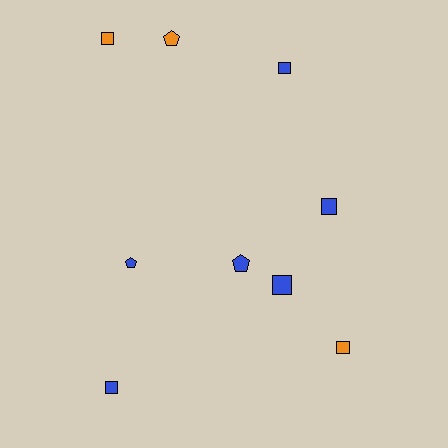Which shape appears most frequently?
Square, with 6 objects.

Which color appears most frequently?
Blue, with 6 objects.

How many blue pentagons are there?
There are 2 blue pentagons.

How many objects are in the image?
There are 9 objects.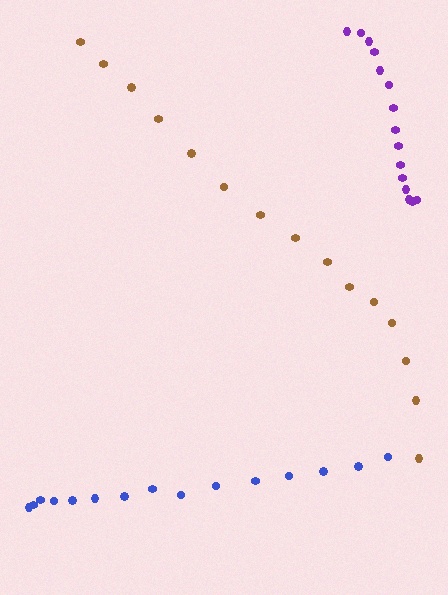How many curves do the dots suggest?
There are 3 distinct paths.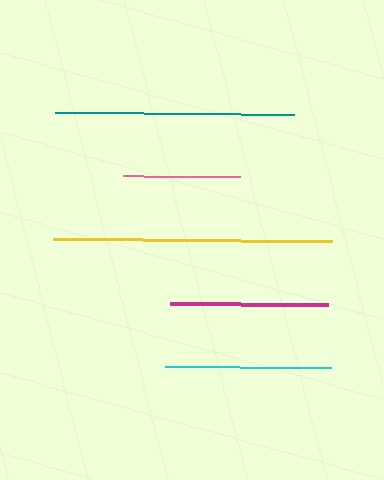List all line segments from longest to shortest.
From longest to shortest: yellow, teal, cyan, magenta, pink.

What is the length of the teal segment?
The teal segment is approximately 239 pixels long.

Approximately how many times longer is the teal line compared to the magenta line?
The teal line is approximately 1.5 times the length of the magenta line.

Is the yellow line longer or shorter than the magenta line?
The yellow line is longer than the magenta line.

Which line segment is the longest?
The yellow line is the longest at approximately 280 pixels.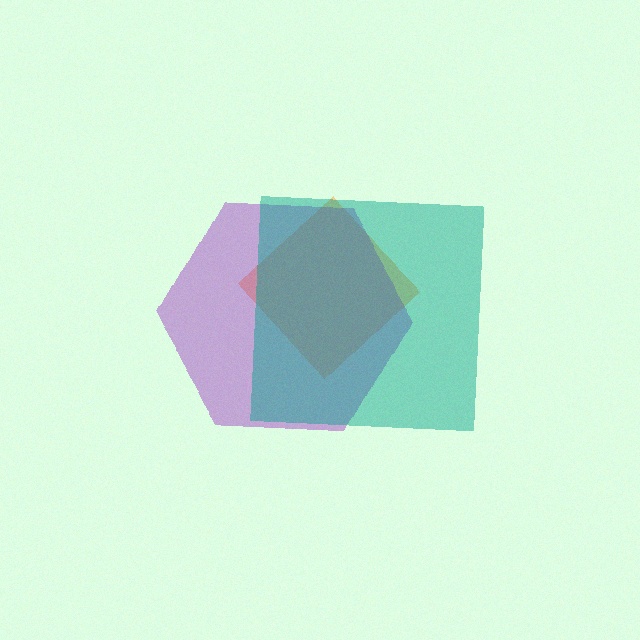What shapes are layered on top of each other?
The layered shapes are: an orange diamond, a purple hexagon, a teal square.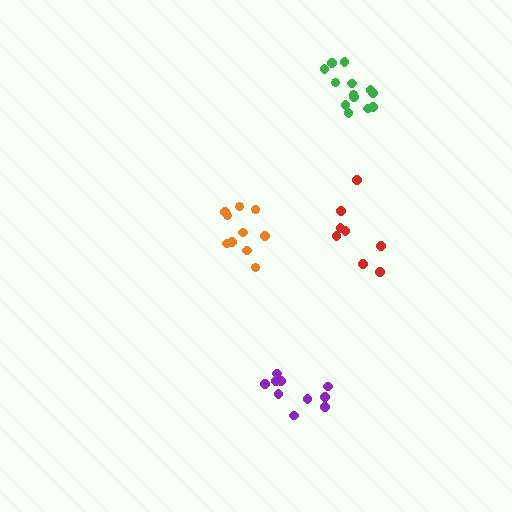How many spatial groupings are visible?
There are 4 spatial groupings.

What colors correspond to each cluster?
The clusters are colored: red, purple, orange, green.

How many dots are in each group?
Group 1: 8 dots, Group 2: 10 dots, Group 3: 10 dots, Group 4: 13 dots (41 total).